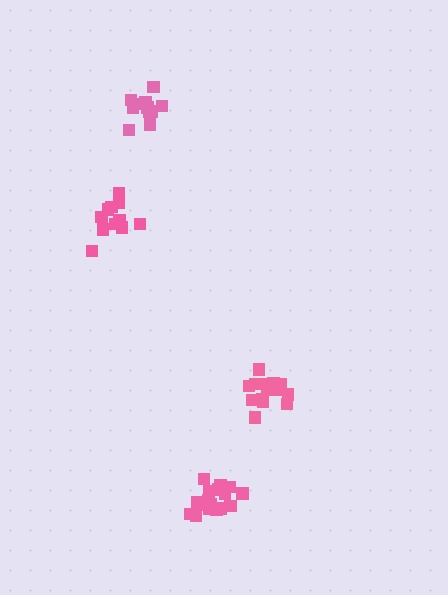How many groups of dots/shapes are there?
There are 4 groups.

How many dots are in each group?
Group 1: 12 dots, Group 2: 16 dots, Group 3: 17 dots, Group 4: 12 dots (57 total).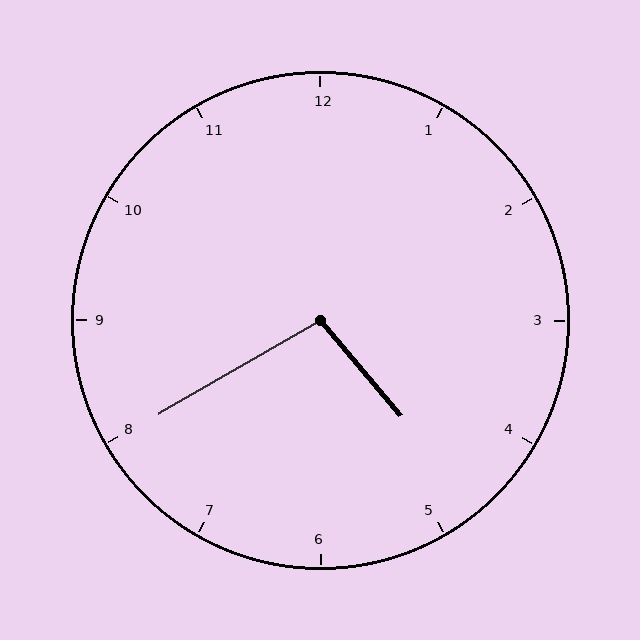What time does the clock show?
4:40.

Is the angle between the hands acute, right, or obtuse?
It is obtuse.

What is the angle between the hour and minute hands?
Approximately 100 degrees.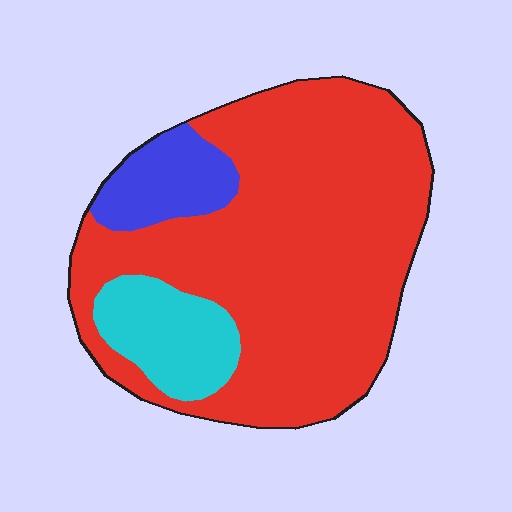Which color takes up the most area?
Red, at roughly 75%.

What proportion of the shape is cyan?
Cyan covers 13% of the shape.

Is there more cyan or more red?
Red.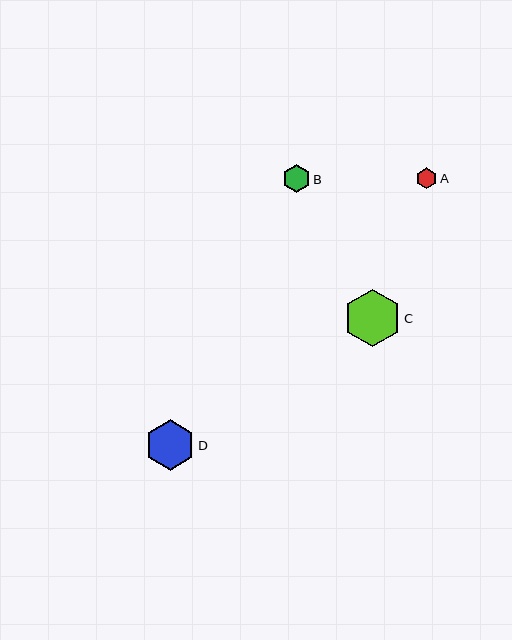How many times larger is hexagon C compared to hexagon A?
Hexagon C is approximately 2.8 times the size of hexagon A.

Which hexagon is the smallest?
Hexagon A is the smallest with a size of approximately 20 pixels.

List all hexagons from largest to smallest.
From largest to smallest: C, D, B, A.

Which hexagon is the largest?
Hexagon C is the largest with a size of approximately 57 pixels.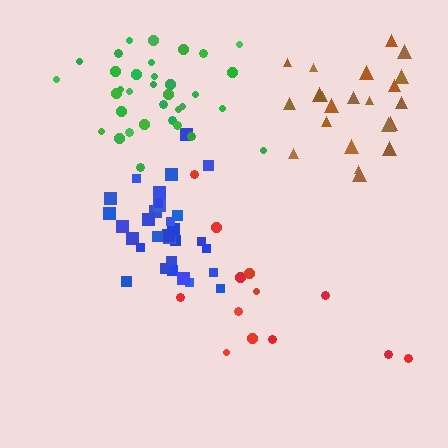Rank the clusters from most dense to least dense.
blue, green, brown, red.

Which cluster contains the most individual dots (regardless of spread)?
Green (34).